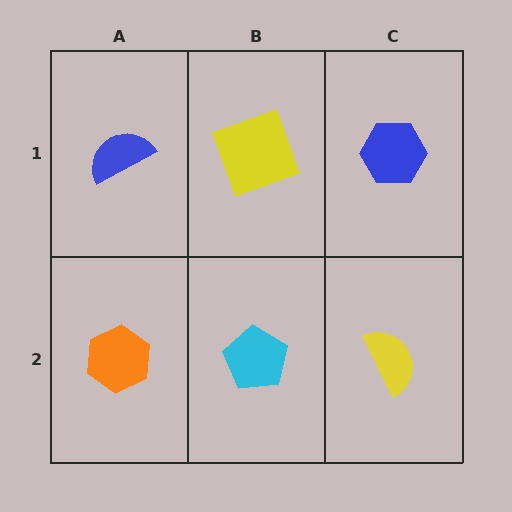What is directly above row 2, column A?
A blue semicircle.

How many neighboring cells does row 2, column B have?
3.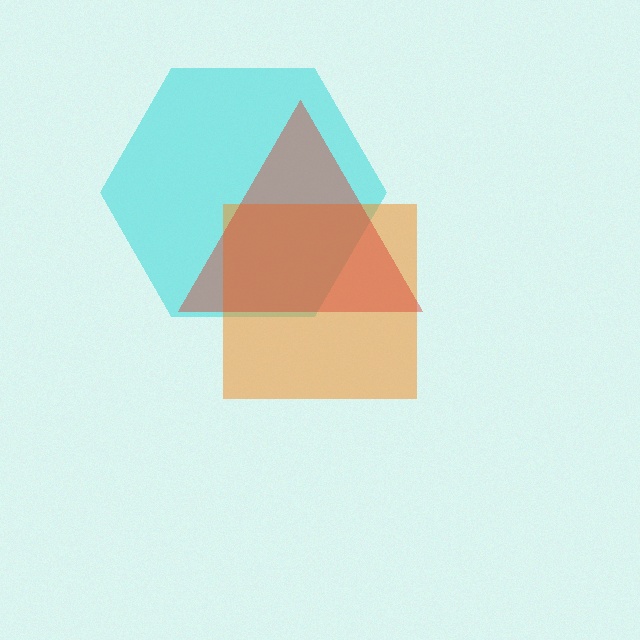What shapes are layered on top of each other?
The layered shapes are: a cyan hexagon, an orange square, a red triangle.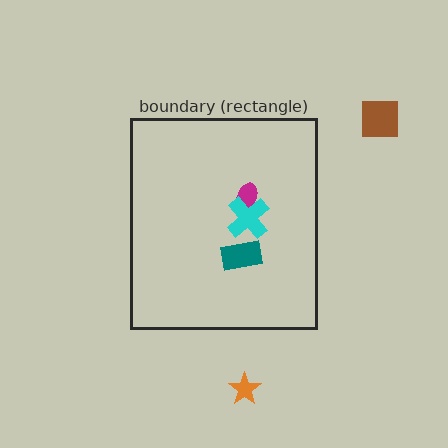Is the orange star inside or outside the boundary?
Outside.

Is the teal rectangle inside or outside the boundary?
Inside.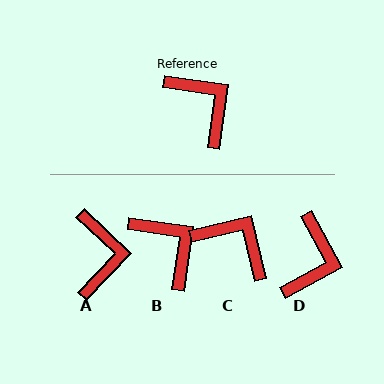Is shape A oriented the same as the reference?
No, it is off by about 35 degrees.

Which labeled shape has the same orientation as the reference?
B.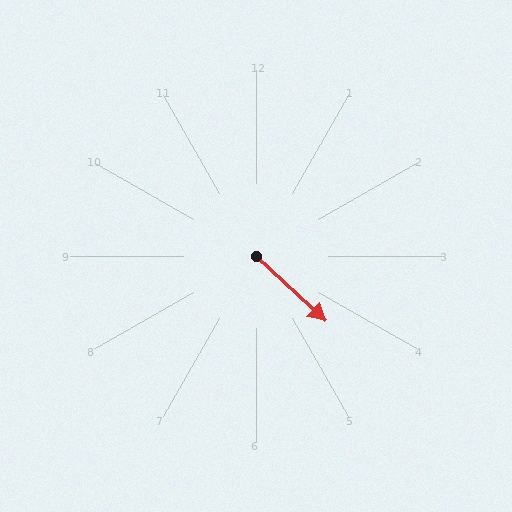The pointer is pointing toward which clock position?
Roughly 4 o'clock.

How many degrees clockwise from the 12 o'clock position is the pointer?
Approximately 133 degrees.